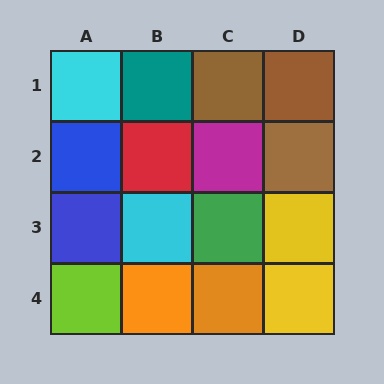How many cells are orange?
2 cells are orange.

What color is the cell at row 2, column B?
Red.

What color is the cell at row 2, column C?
Magenta.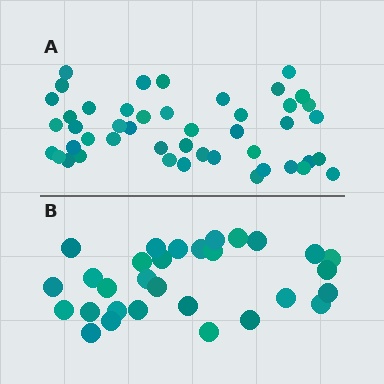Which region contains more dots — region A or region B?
Region A (the top region) has more dots.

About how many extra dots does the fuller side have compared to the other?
Region A has approximately 15 more dots than region B.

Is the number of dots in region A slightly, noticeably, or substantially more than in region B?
Region A has substantially more. The ratio is roughly 1.5 to 1.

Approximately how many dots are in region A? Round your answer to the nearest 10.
About 50 dots. (The exact count is 46, which rounds to 50.)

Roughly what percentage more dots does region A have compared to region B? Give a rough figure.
About 55% more.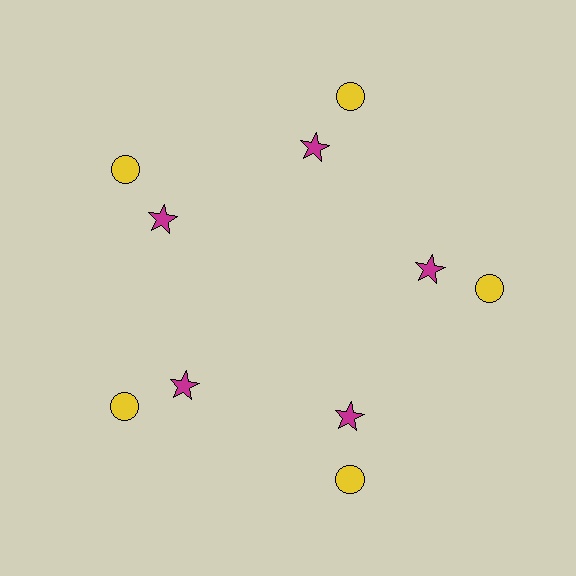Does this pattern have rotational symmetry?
Yes, this pattern has 5-fold rotational symmetry. It looks the same after rotating 72 degrees around the center.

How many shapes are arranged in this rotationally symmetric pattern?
There are 10 shapes, arranged in 5 groups of 2.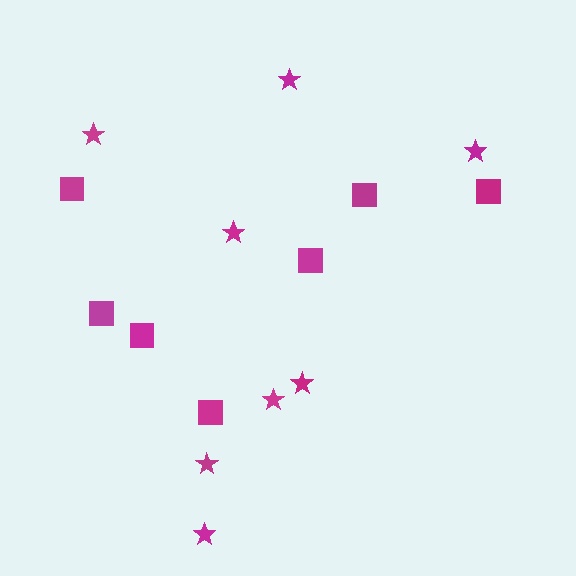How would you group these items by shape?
There are 2 groups: one group of squares (7) and one group of stars (8).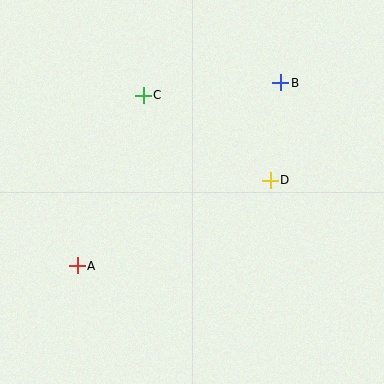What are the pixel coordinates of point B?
Point B is at (281, 83).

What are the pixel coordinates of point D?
Point D is at (270, 180).